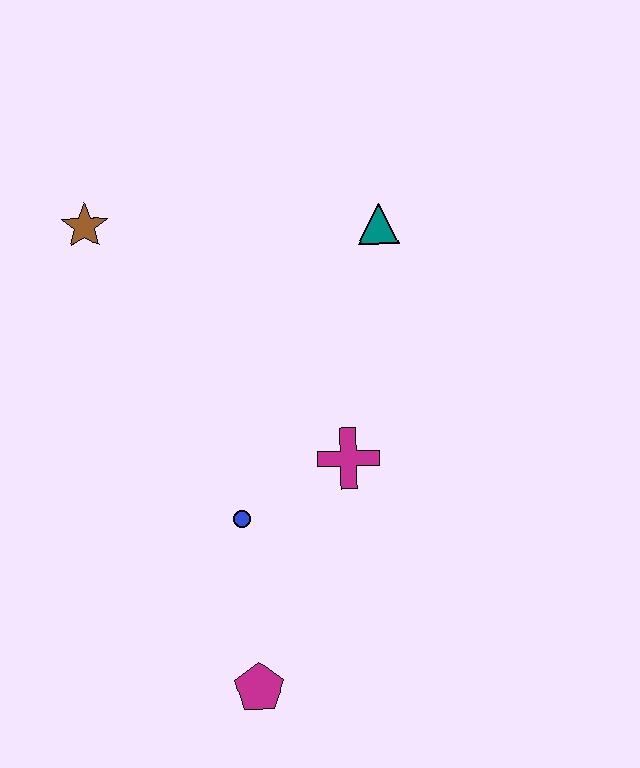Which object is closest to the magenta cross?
The blue circle is closest to the magenta cross.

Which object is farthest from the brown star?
The magenta pentagon is farthest from the brown star.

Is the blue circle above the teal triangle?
No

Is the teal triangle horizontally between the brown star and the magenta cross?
No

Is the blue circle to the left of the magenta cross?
Yes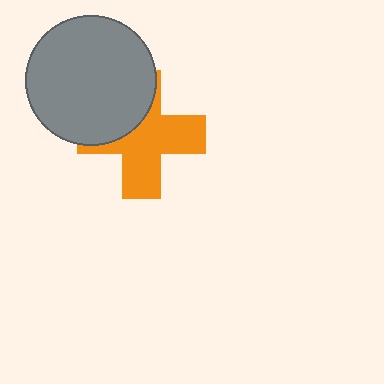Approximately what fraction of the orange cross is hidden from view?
Roughly 37% of the orange cross is hidden behind the gray circle.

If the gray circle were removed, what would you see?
You would see the complete orange cross.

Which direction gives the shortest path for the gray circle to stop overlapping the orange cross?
Moving toward the upper-left gives the shortest separation.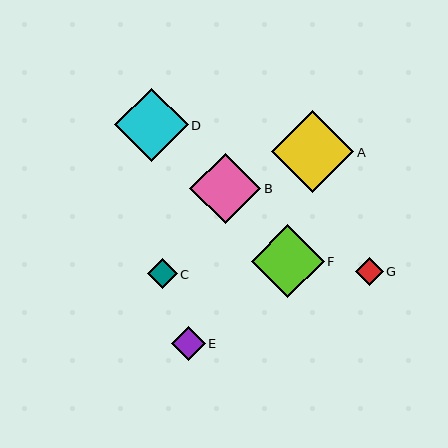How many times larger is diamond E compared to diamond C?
Diamond E is approximately 1.1 times the size of diamond C.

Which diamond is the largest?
Diamond A is the largest with a size of approximately 82 pixels.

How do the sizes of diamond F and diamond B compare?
Diamond F and diamond B are approximately the same size.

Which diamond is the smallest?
Diamond G is the smallest with a size of approximately 27 pixels.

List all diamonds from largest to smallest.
From largest to smallest: A, D, F, B, E, C, G.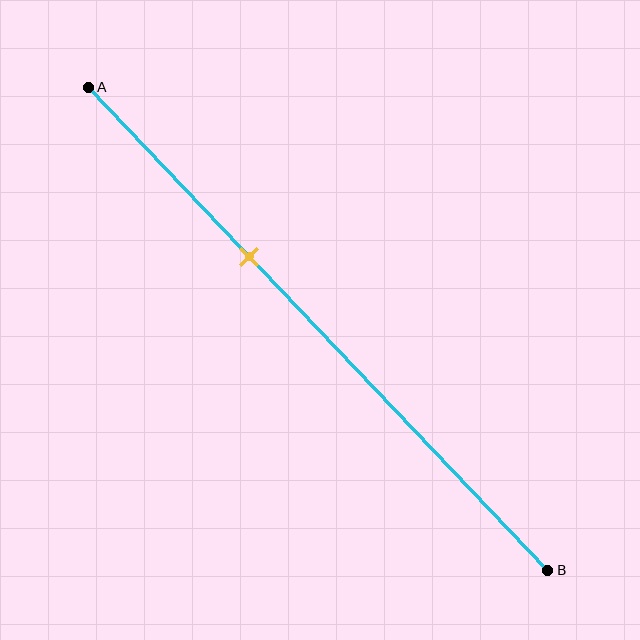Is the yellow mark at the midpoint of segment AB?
No, the mark is at about 35% from A, not at the 50% midpoint.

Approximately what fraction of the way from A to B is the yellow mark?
The yellow mark is approximately 35% of the way from A to B.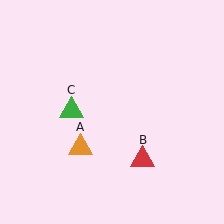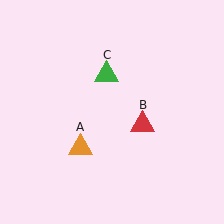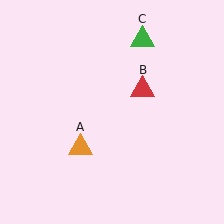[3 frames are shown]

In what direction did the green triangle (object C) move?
The green triangle (object C) moved up and to the right.